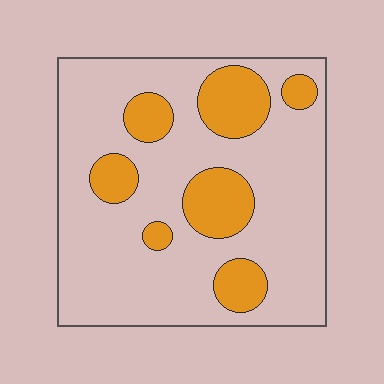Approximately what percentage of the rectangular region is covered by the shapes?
Approximately 25%.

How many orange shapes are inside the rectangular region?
7.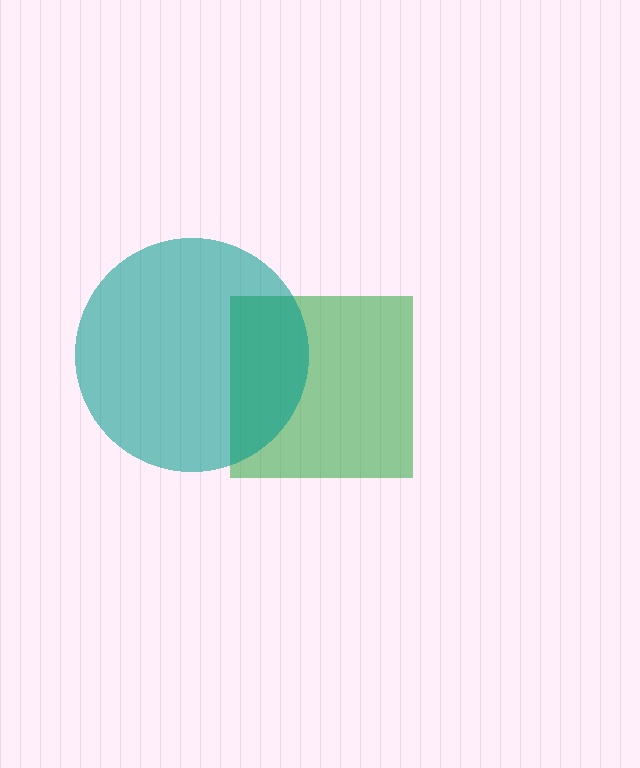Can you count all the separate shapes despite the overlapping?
Yes, there are 2 separate shapes.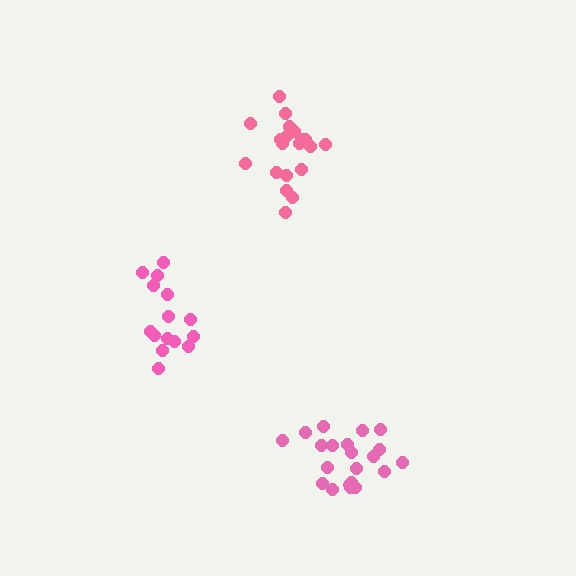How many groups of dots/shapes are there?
There are 3 groups.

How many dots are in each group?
Group 1: 15 dots, Group 2: 21 dots, Group 3: 21 dots (57 total).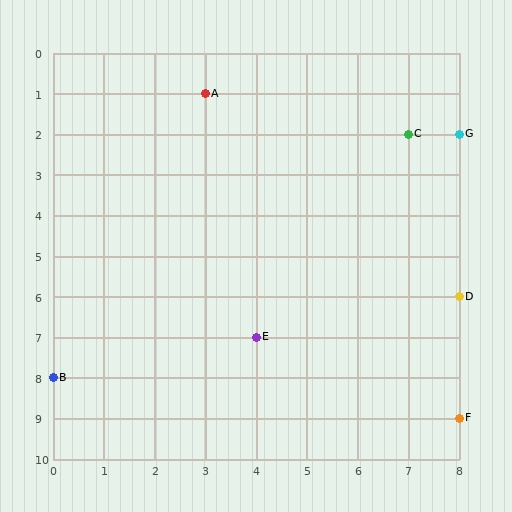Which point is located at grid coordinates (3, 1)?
Point A is at (3, 1).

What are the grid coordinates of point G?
Point G is at grid coordinates (8, 2).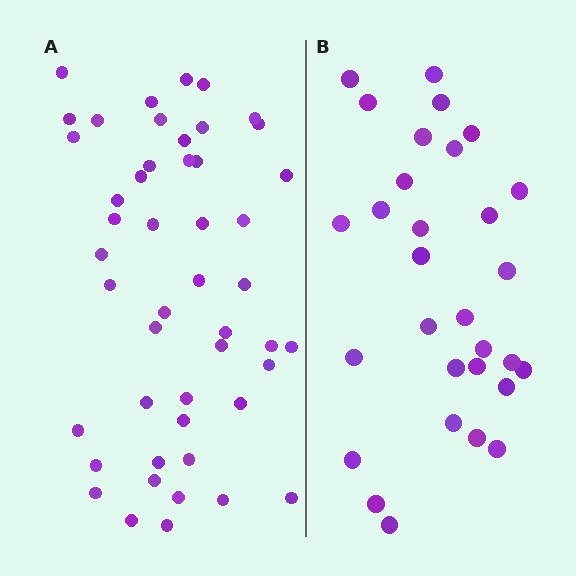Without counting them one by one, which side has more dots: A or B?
Region A (the left region) has more dots.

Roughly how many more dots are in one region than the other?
Region A has approximately 20 more dots than region B.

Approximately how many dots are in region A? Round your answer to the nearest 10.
About 50 dots. (The exact count is 48, which rounds to 50.)